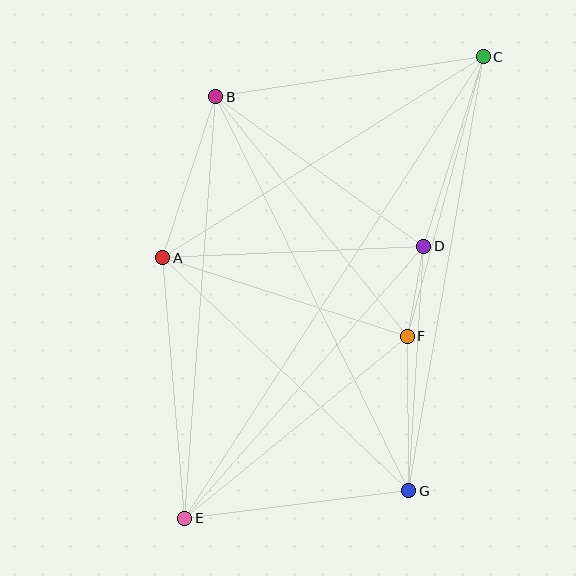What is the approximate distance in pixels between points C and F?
The distance between C and F is approximately 290 pixels.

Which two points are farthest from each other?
Points C and E are farthest from each other.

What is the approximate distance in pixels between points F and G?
The distance between F and G is approximately 155 pixels.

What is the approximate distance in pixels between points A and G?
The distance between A and G is approximately 339 pixels.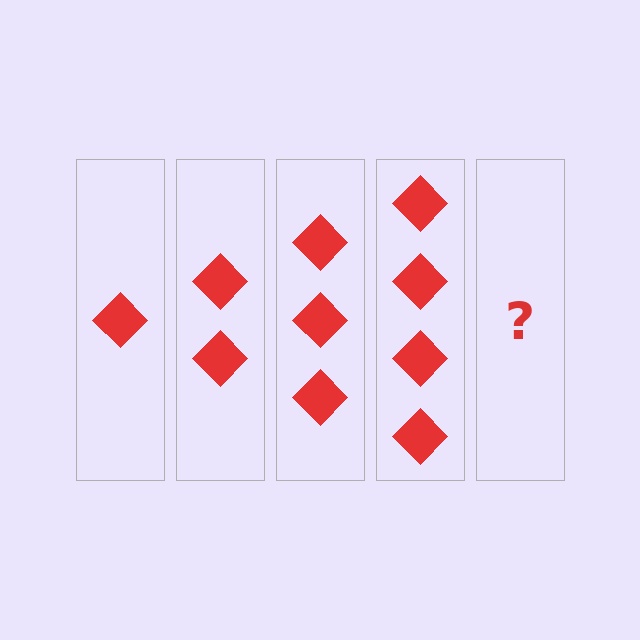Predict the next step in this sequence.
The next step is 5 diamonds.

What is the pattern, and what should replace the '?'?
The pattern is that each step adds one more diamond. The '?' should be 5 diamonds.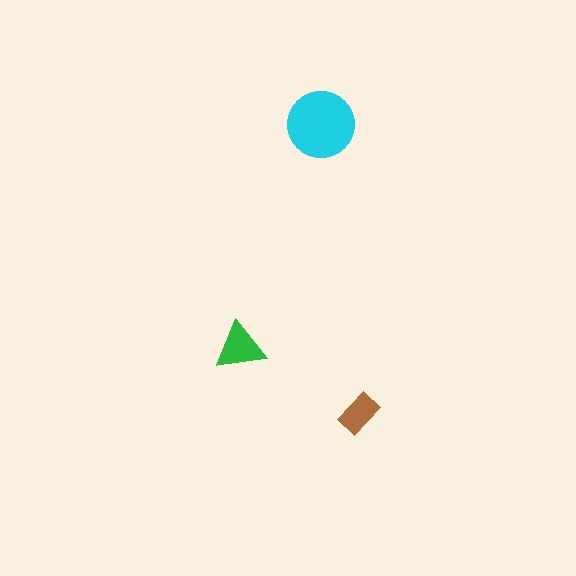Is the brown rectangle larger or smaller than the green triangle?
Smaller.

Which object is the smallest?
The brown rectangle.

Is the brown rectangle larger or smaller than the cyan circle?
Smaller.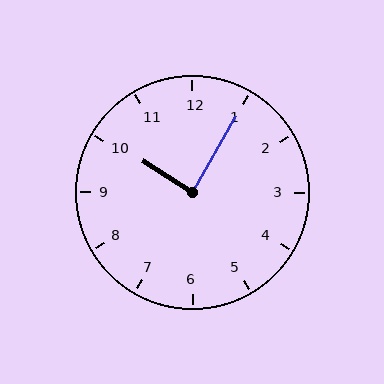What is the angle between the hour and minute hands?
Approximately 88 degrees.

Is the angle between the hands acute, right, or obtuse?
It is right.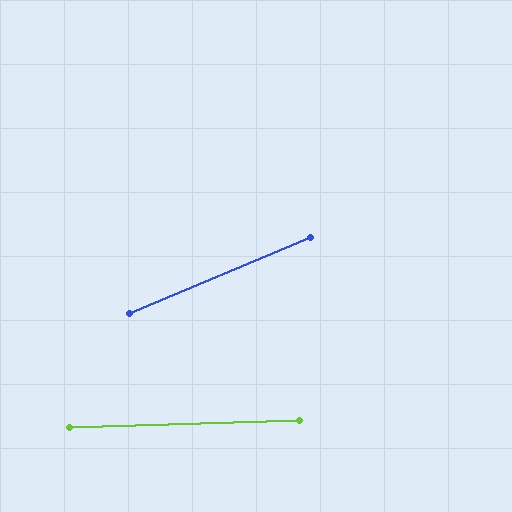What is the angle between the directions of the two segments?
Approximately 21 degrees.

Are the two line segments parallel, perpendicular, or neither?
Neither parallel nor perpendicular — they differ by about 21°.